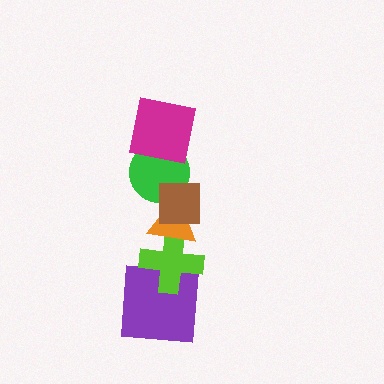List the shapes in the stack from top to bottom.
From top to bottom: the magenta square, the brown square, the green circle, the orange triangle, the lime cross, the purple square.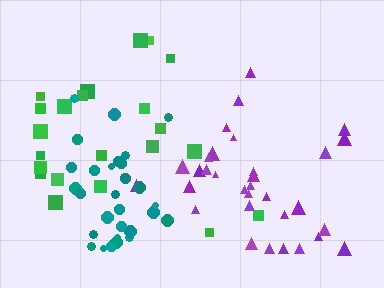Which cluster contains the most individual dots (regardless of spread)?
Purple (32).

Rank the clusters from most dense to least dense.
teal, purple, green.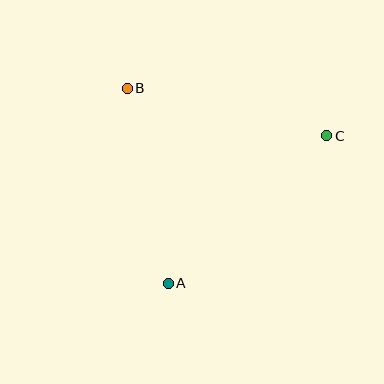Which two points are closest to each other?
Points A and B are closest to each other.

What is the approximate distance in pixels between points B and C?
The distance between B and C is approximately 205 pixels.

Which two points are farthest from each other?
Points A and C are farthest from each other.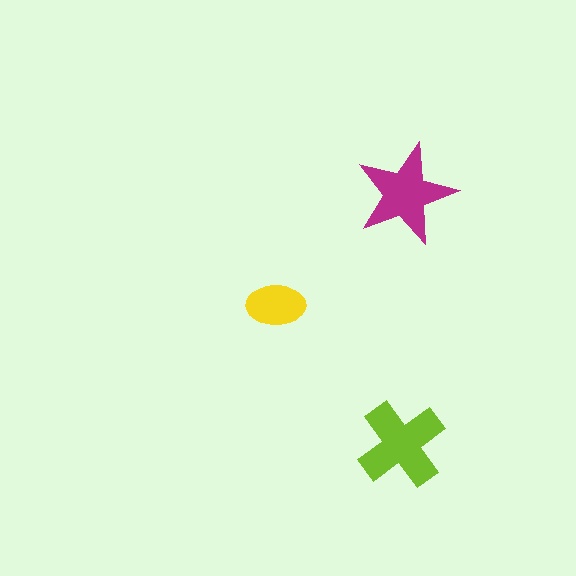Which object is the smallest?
The yellow ellipse.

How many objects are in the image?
There are 3 objects in the image.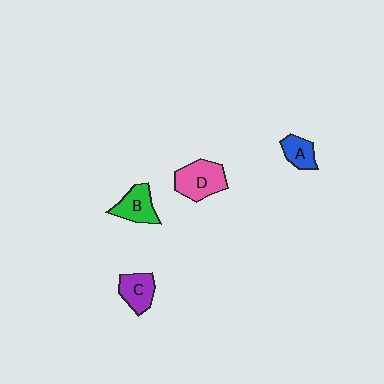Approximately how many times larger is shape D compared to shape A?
Approximately 1.8 times.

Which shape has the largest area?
Shape D (pink).